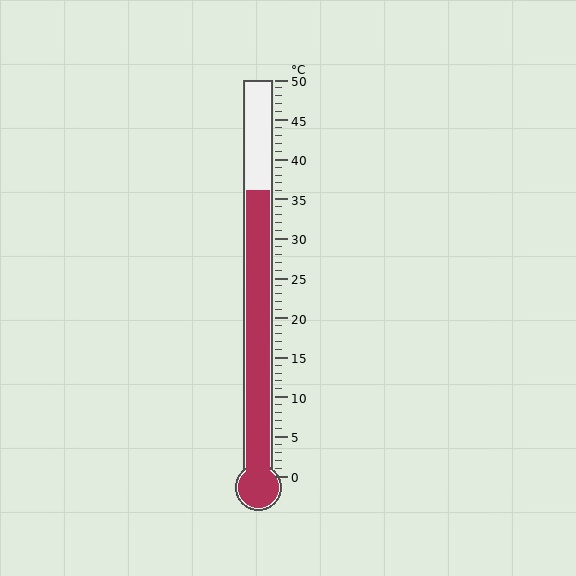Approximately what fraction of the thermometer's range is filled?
The thermometer is filled to approximately 70% of its range.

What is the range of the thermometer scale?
The thermometer scale ranges from 0°C to 50°C.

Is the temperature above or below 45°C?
The temperature is below 45°C.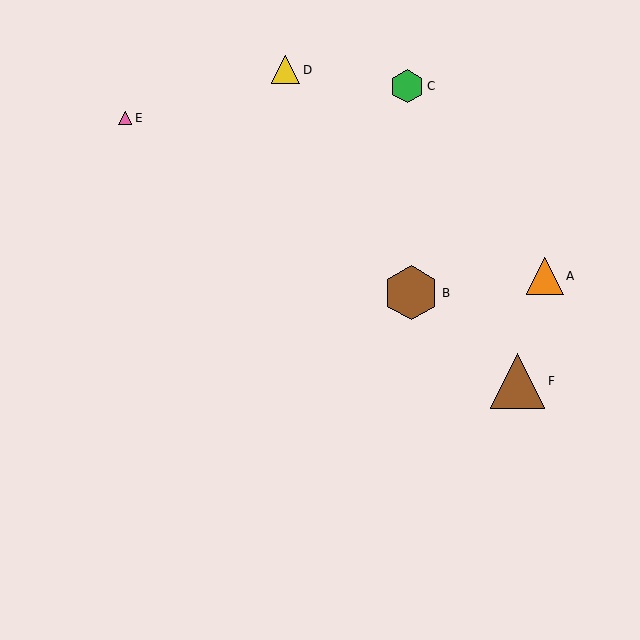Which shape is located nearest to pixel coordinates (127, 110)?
The pink triangle (labeled E) at (125, 118) is nearest to that location.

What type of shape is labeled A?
Shape A is an orange triangle.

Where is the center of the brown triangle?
The center of the brown triangle is at (518, 381).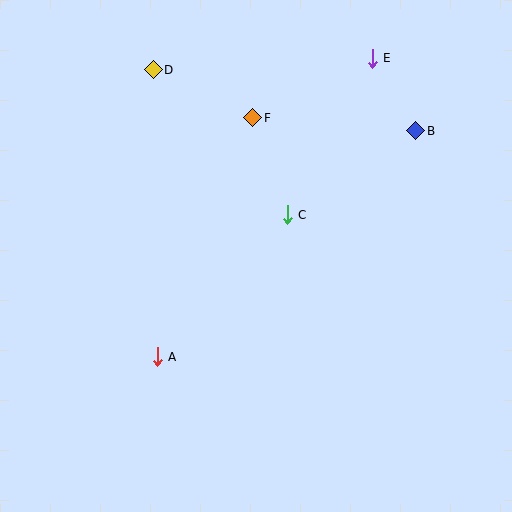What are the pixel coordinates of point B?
Point B is at (416, 131).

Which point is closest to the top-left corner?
Point D is closest to the top-left corner.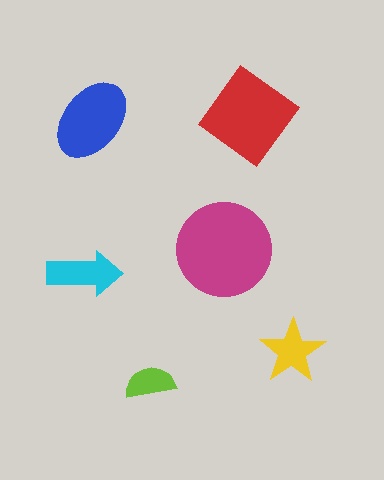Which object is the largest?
The magenta circle.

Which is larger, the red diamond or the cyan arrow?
The red diamond.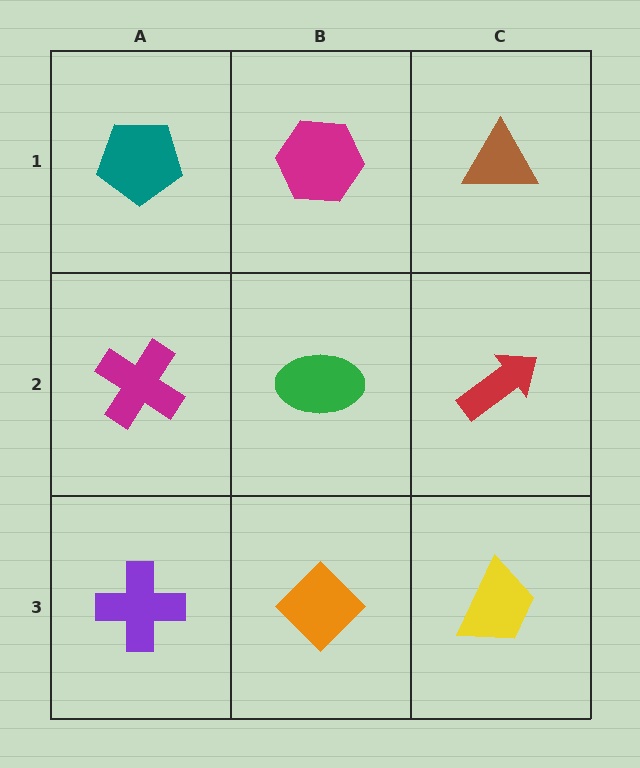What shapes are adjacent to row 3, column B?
A green ellipse (row 2, column B), a purple cross (row 3, column A), a yellow trapezoid (row 3, column C).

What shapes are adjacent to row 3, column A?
A magenta cross (row 2, column A), an orange diamond (row 3, column B).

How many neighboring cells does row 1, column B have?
3.